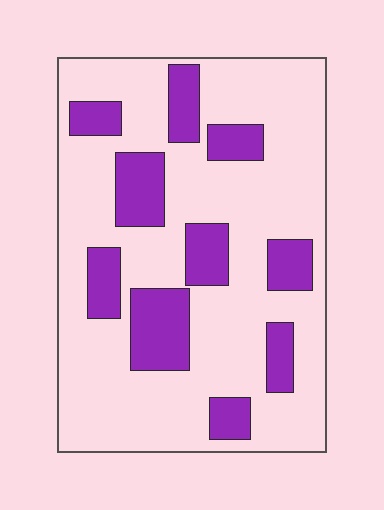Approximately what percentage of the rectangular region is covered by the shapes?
Approximately 25%.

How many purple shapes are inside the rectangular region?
10.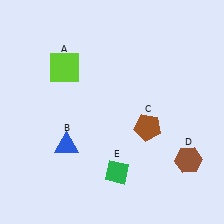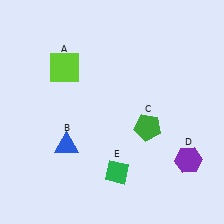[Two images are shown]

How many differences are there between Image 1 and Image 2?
There are 2 differences between the two images.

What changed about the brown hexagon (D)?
In Image 1, D is brown. In Image 2, it changed to purple.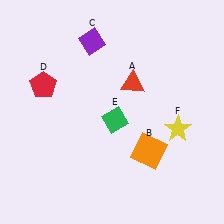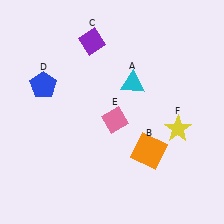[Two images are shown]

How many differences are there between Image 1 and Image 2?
There are 3 differences between the two images.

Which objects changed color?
A changed from red to cyan. D changed from red to blue. E changed from green to pink.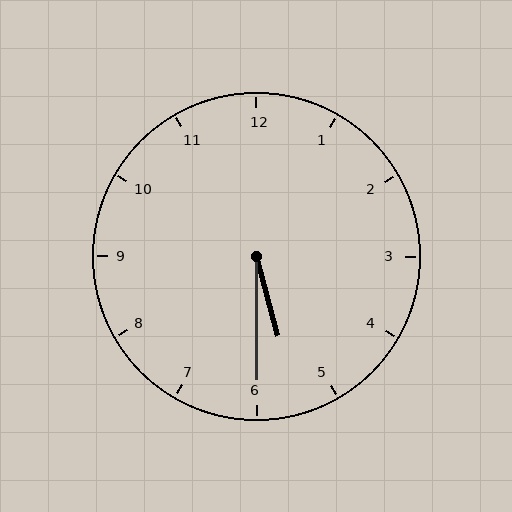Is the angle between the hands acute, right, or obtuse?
It is acute.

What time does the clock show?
5:30.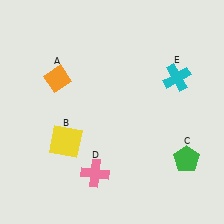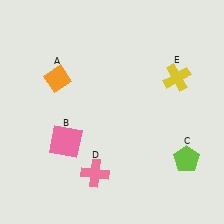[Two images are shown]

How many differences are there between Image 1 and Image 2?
There are 3 differences between the two images.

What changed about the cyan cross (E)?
In Image 1, E is cyan. In Image 2, it changed to yellow.